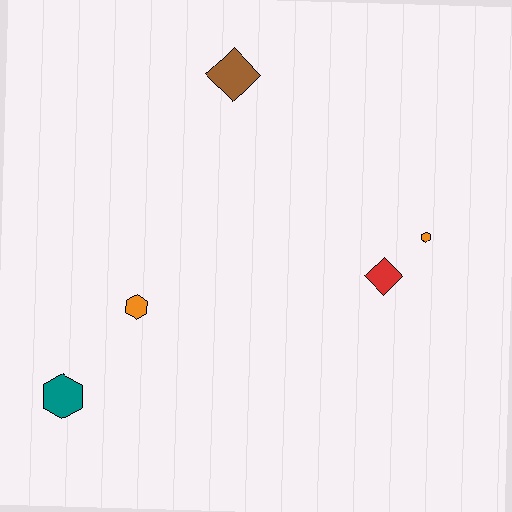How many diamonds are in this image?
There are 2 diamonds.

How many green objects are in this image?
There are no green objects.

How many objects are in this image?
There are 5 objects.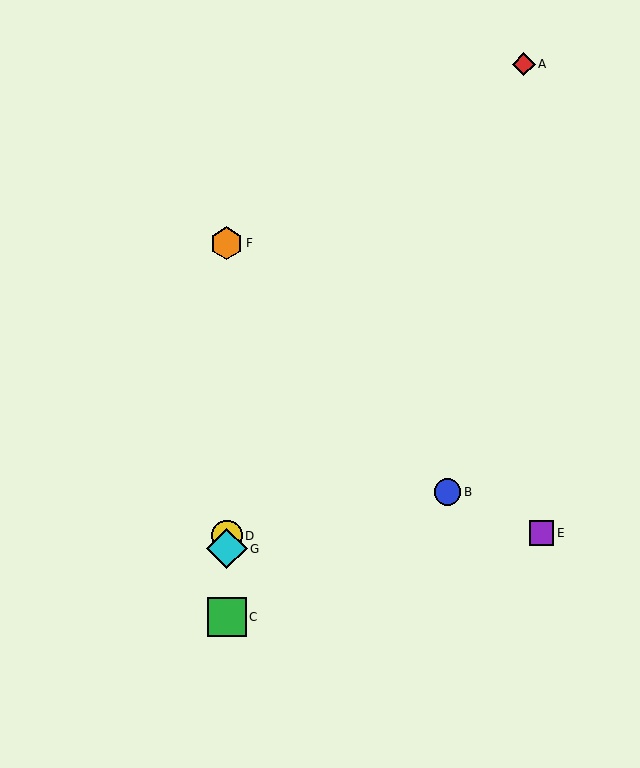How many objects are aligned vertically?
4 objects (C, D, F, G) are aligned vertically.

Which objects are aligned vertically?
Objects C, D, F, G are aligned vertically.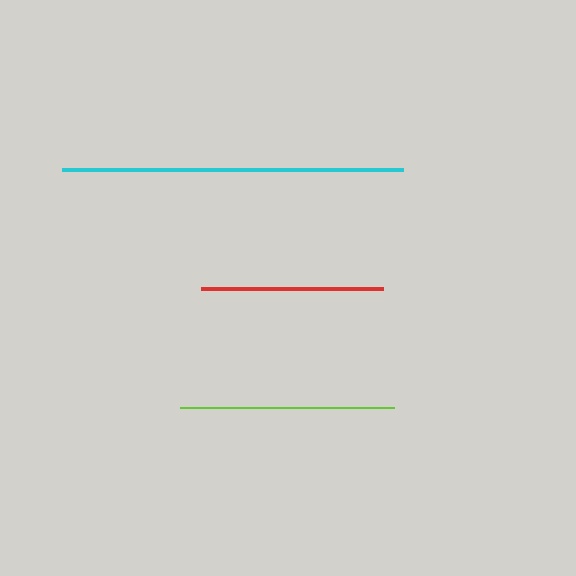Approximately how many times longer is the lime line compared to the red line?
The lime line is approximately 1.2 times the length of the red line.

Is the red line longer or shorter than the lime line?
The lime line is longer than the red line.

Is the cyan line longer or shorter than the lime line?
The cyan line is longer than the lime line.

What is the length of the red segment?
The red segment is approximately 182 pixels long.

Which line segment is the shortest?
The red line is the shortest at approximately 182 pixels.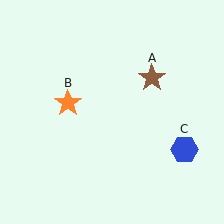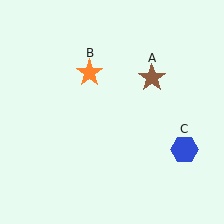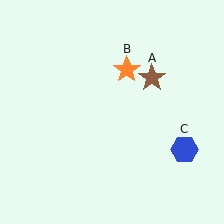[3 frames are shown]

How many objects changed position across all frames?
1 object changed position: orange star (object B).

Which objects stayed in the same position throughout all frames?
Brown star (object A) and blue hexagon (object C) remained stationary.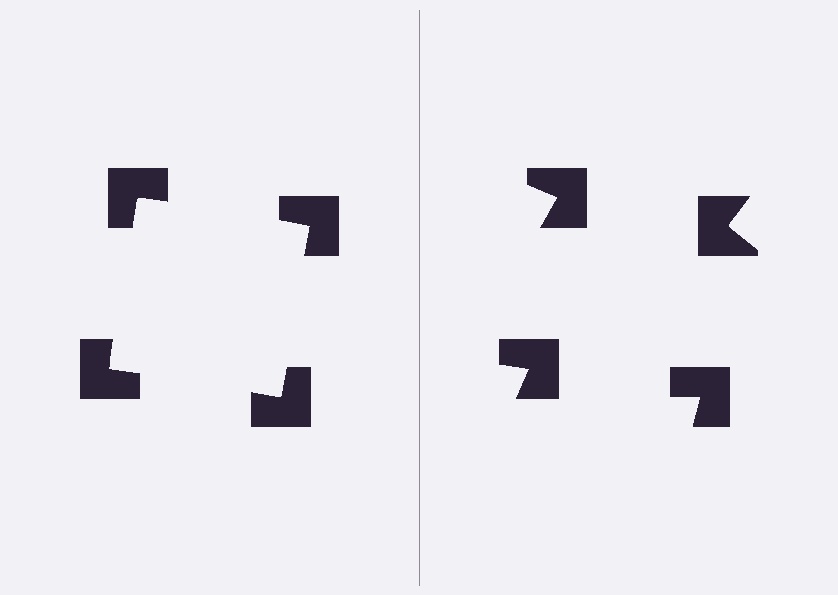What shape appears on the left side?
An illusory square.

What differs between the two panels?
The notched squares are positioned identically on both sides; only the wedge orientations differ. On the left they align to a square; on the right they are misaligned.